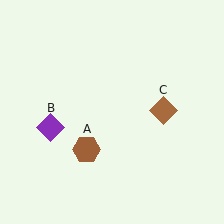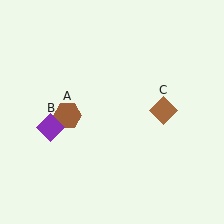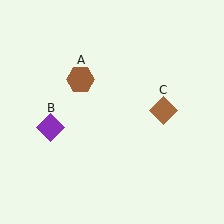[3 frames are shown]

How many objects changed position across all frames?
1 object changed position: brown hexagon (object A).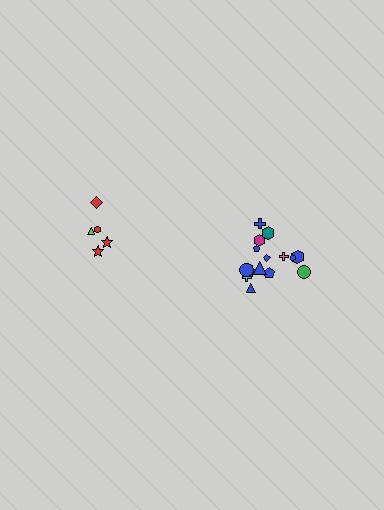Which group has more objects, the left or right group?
The right group.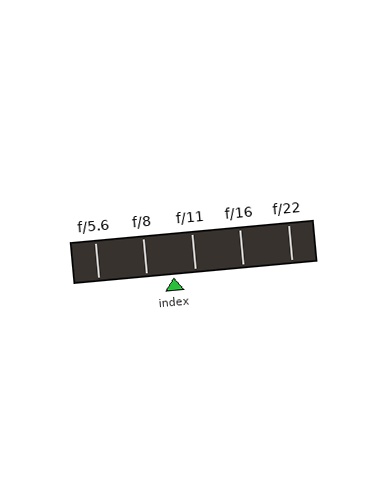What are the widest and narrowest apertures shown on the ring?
The widest aperture shown is f/5.6 and the narrowest is f/22.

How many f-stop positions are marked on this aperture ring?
There are 5 f-stop positions marked.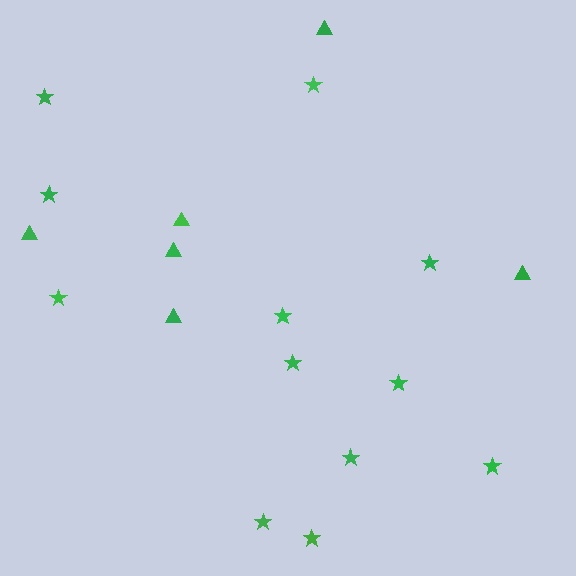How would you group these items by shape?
There are 2 groups: one group of stars (12) and one group of triangles (6).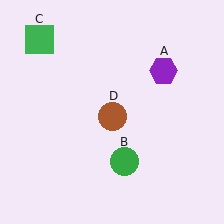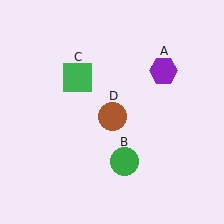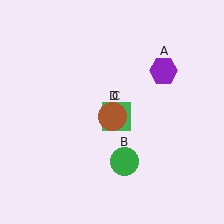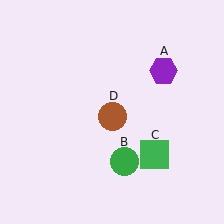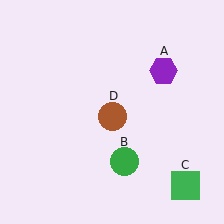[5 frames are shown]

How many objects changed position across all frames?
1 object changed position: green square (object C).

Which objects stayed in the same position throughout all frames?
Purple hexagon (object A) and green circle (object B) and brown circle (object D) remained stationary.